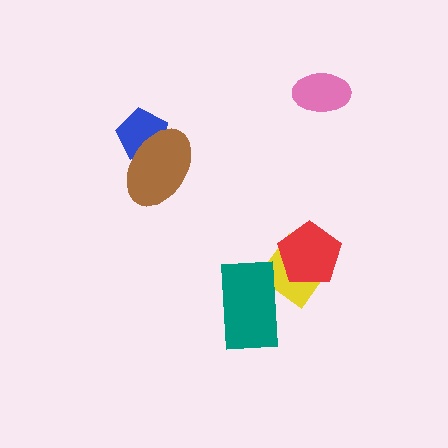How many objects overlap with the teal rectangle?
1 object overlaps with the teal rectangle.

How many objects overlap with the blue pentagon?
1 object overlaps with the blue pentagon.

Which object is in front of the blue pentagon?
The brown ellipse is in front of the blue pentagon.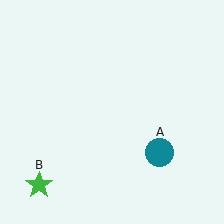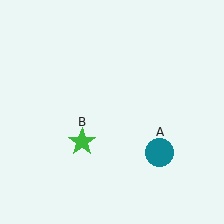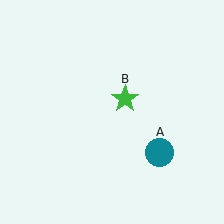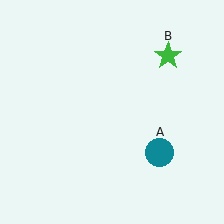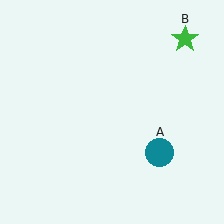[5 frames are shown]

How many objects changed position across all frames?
1 object changed position: green star (object B).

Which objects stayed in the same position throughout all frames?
Teal circle (object A) remained stationary.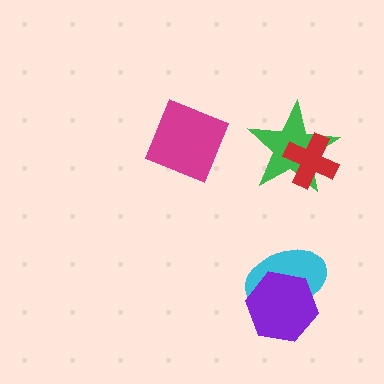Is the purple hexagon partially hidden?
No, no other shape covers it.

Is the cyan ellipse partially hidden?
Yes, it is partially covered by another shape.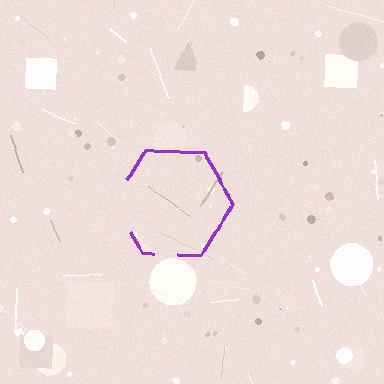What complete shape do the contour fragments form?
The contour fragments form a hexagon.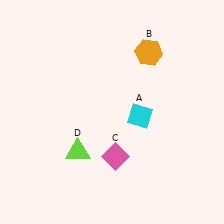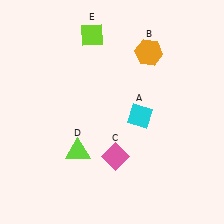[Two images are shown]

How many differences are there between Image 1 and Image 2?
There is 1 difference between the two images.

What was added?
A lime diamond (E) was added in Image 2.